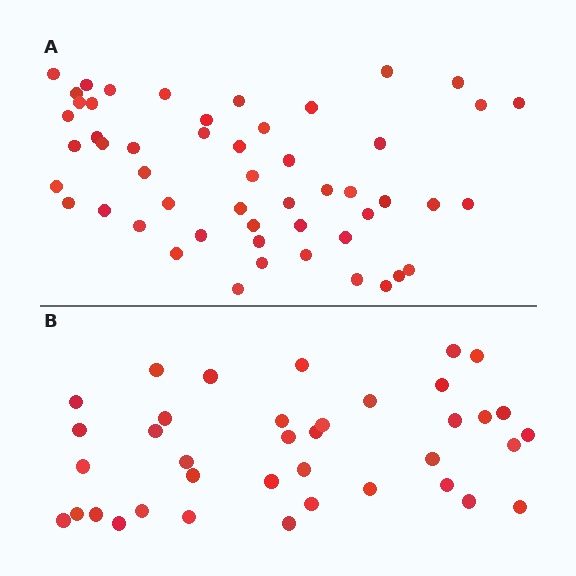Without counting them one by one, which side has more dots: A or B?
Region A (the top region) has more dots.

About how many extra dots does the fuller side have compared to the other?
Region A has approximately 15 more dots than region B.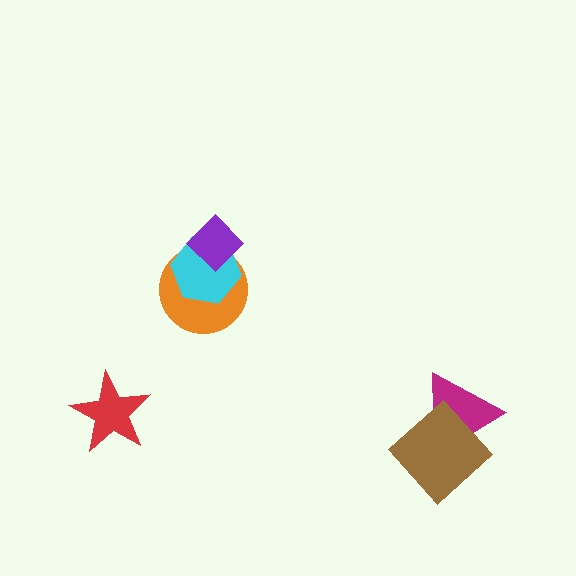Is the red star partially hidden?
No, no other shape covers it.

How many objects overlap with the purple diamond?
2 objects overlap with the purple diamond.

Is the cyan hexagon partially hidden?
Yes, it is partially covered by another shape.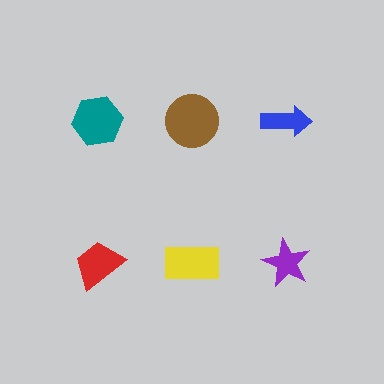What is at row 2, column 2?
A yellow rectangle.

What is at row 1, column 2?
A brown circle.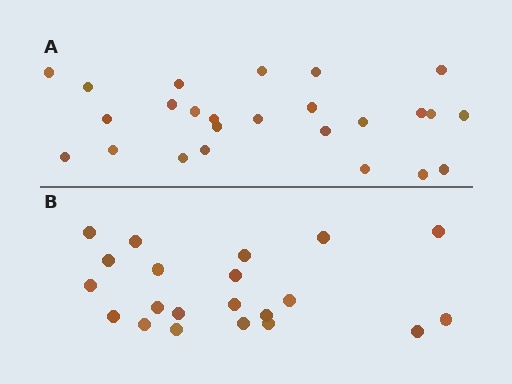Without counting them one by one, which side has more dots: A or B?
Region A (the top region) has more dots.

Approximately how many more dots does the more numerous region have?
Region A has about 4 more dots than region B.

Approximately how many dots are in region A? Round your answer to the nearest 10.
About 20 dots. (The exact count is 25, which rounds to 20.)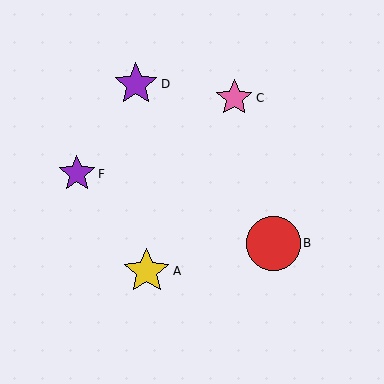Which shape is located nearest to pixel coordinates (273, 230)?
The red circle (labeled B) at (274, 243) is nearest to that location.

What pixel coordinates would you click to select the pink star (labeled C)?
Click at (234, 98) to select the pink star C.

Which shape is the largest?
The red circle (labeled B) is the largest.